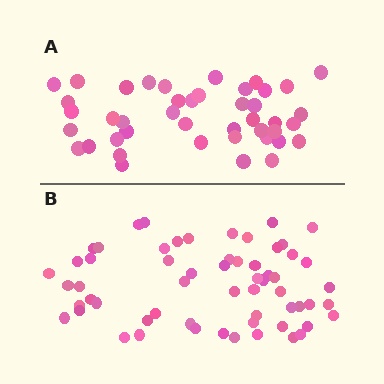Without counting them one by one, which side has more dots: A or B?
Region B (the bottom region) has more dots.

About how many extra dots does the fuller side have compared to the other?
Region B has approximately 15 more dots than region A.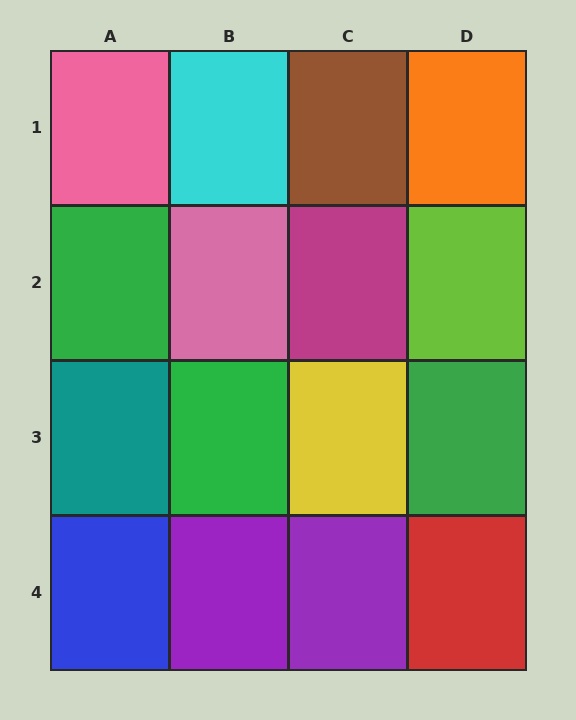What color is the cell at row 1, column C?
Brown.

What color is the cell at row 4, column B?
Purple.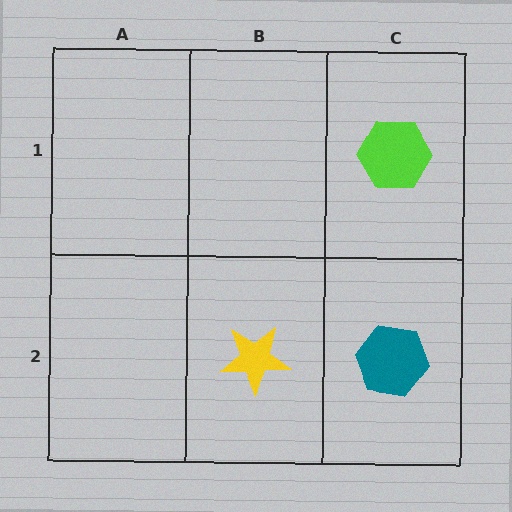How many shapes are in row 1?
1 shape.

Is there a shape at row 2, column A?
No, that cell is empty.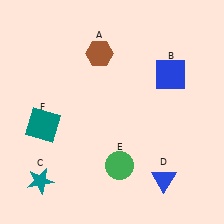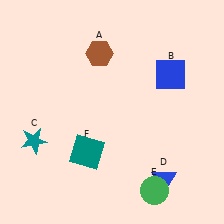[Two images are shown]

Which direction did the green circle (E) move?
The green circle (E) moved right.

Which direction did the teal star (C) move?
The teal star (C) moved up.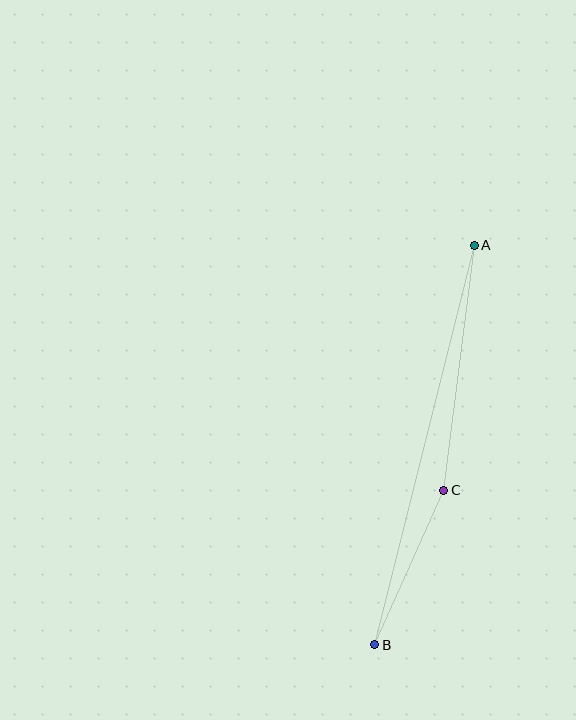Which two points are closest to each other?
Points B and C are closest to each other.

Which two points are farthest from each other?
Points A and B are farthest from each other.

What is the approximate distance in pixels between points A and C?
The distance between A and C is approximately 247 pixels.